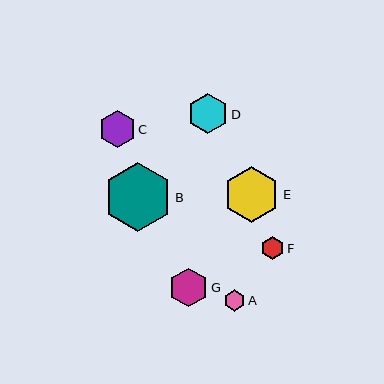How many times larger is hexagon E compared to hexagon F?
Hexagon E is approximately 2.4 times the size of hexagon F.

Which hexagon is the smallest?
Hexagon A is the smallest with a size of approximately 21 pixels.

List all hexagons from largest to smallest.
From largest to smallest: B, E, D, G, C, F, A.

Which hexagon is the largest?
Hexagon B is the largest with a size of approximately 69 pixels.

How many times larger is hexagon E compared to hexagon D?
Hexagon E is approximately 1.4 times the size of hexagon D.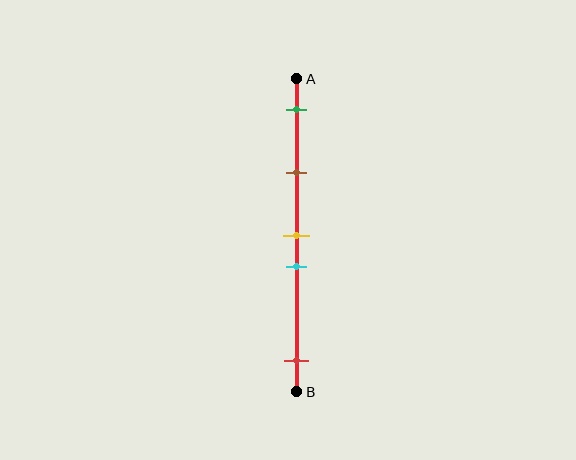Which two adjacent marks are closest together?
The yellow and cyan marks are the closest adjacent pair.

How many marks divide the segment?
There are 5 marks dividing the segment.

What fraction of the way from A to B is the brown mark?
The brown mark is approximately 30% (0.3) of the way from A to B.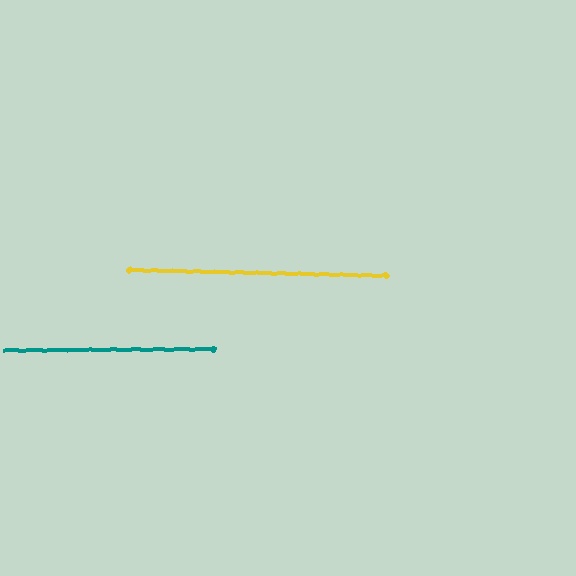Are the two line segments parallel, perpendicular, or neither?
Parallel — their directions differ by only 1.7°.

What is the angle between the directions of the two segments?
Approximately 2 degrees.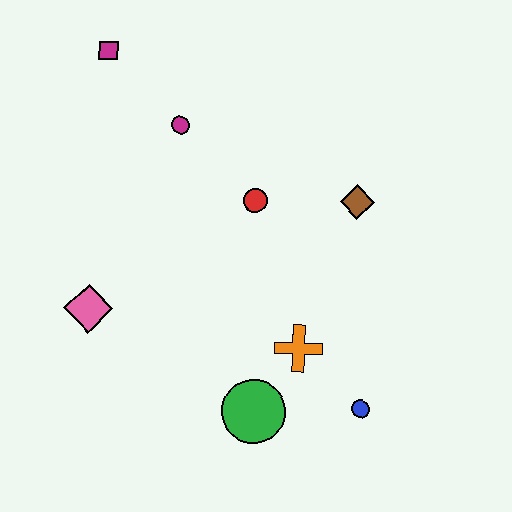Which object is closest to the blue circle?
The orange cross is closest to the blue circle.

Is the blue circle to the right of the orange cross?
Yes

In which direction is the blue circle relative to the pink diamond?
The blue circle is to the right of the pink diamond.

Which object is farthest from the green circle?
The magenta square is farthest from the green circle.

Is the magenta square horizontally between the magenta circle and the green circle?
No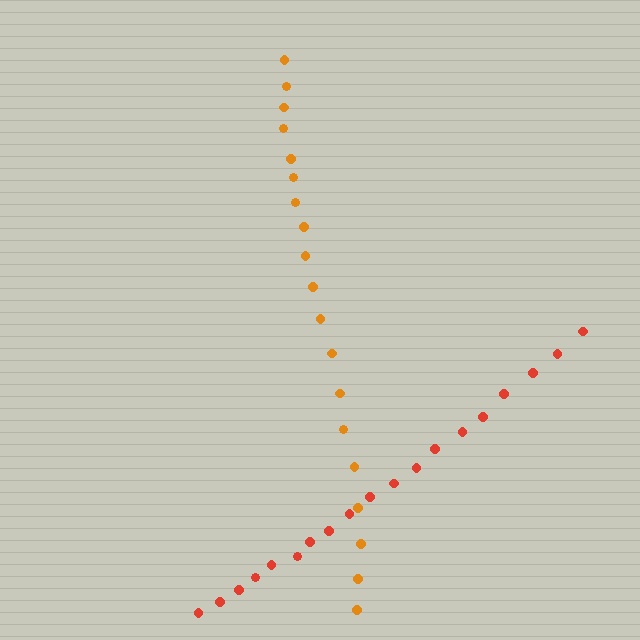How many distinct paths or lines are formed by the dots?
There are 2 distinct paths.